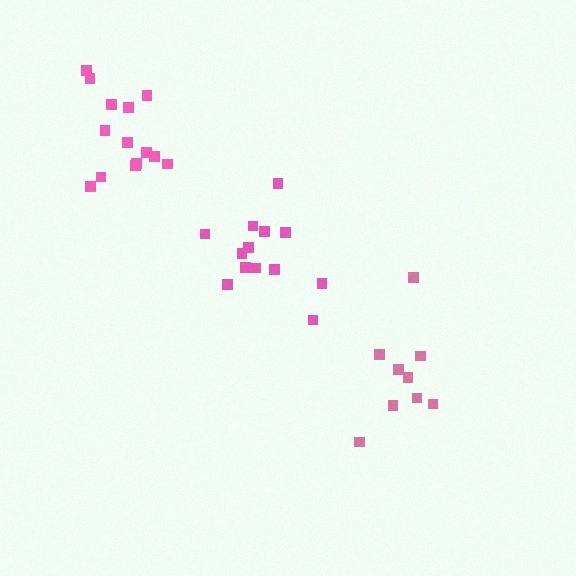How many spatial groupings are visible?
There are 3 spatial groupings.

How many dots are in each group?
Group 1: 13 dots, Group 2: 14 dots, Group 3: 9 dots (36 total).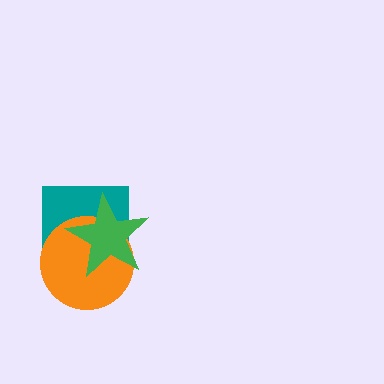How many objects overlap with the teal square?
2 objects overlap with the teal square.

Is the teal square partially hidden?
Yes, it is partially covered by another shape.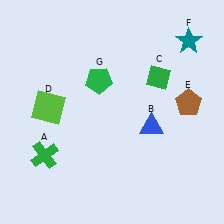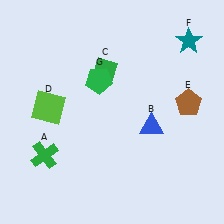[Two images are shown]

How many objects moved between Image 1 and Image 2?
1 object moved between the two images.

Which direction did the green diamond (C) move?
The green diamond (C) moved left.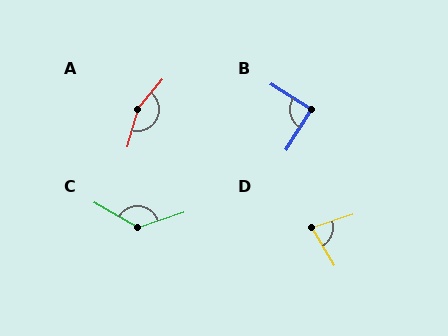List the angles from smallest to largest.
D (76°), B (90°), C (132°), A (155°).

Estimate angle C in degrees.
Approximately 132 degrees.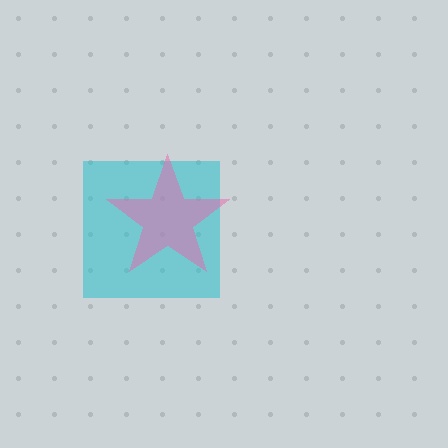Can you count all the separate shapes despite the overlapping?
Yes, there are 2 separate shapes.